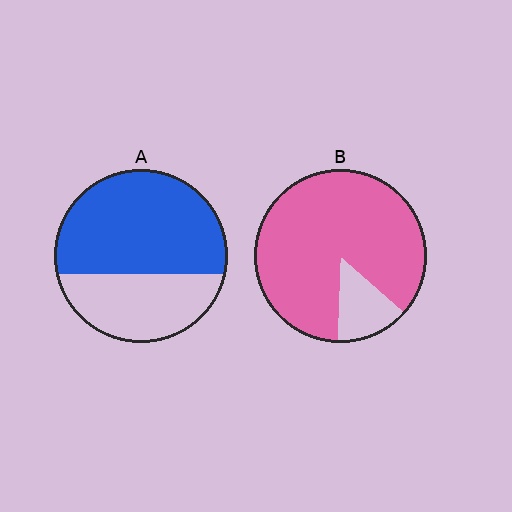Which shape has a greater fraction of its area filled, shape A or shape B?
Shape B.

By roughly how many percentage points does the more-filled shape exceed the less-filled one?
By roughly 25 percentage points (B over A).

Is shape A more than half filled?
Yes.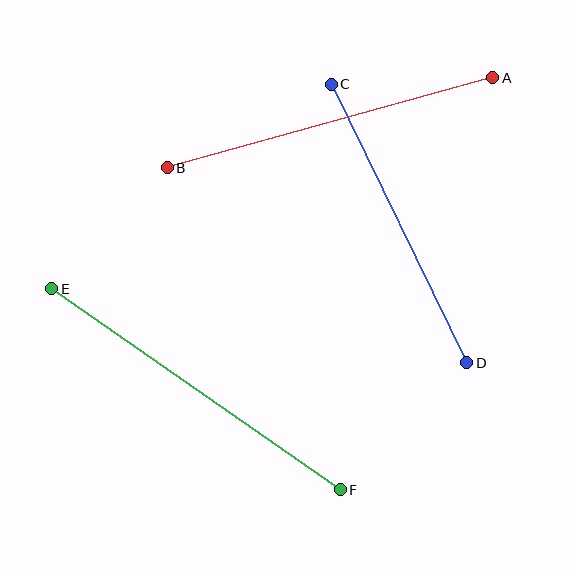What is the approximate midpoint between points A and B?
The midpoint is at approximately (330, 123) pixels.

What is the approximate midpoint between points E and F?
The midpoint is at approximately (196, 389) pixels.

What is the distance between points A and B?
The distance is approximately 338 pixels.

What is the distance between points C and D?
The distance is approximately 310 pixels.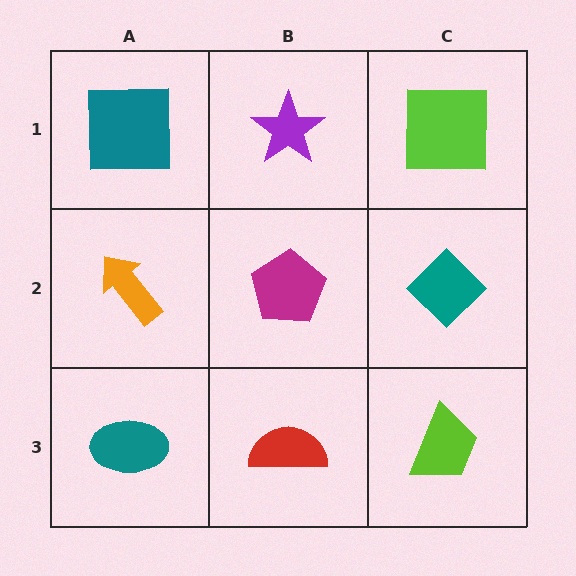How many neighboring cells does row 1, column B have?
3.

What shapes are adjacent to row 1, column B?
A magenta pentagon (row 2, column B), a teal square (row 1, column A), a lime square (row 1, column C).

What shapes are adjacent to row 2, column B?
A purple star (row 1, column B), a red semicircle (row 3, column B), an orange arrow (row 2, column A), a teal diamond (row 2, column C).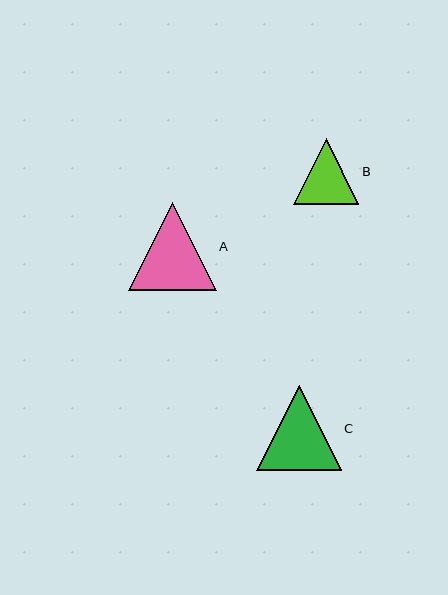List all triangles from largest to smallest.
From largest to smallest: A, C, B.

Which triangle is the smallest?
Triangle B is the smallest with a size of approximately 65 pixels.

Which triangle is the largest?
Triangle A is the largest with a size of approximately 88 pixels.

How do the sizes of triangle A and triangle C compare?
Triangle A and triangle C are approximately the same size.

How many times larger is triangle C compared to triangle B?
Triangle C is approximately 1.3 times the size of triangle B.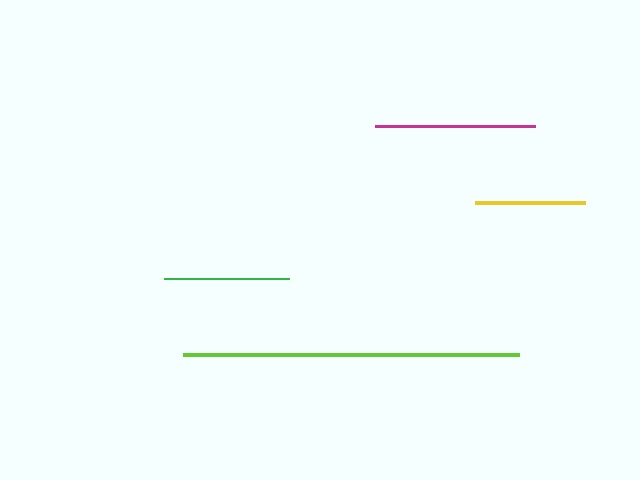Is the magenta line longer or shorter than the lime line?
The lime line is longer than the magenta line.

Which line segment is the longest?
The lime line is the longest at approximately 336 pixels.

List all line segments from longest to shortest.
From longest to shortest: lime, magenta, green, yellow.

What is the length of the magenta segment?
The magenta segment is approximately 160 pixels long.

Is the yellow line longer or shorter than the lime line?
The lime line is longer than the yellow line.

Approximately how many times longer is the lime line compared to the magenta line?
The lime line is approximately 2.1 times the length of the magenta line.